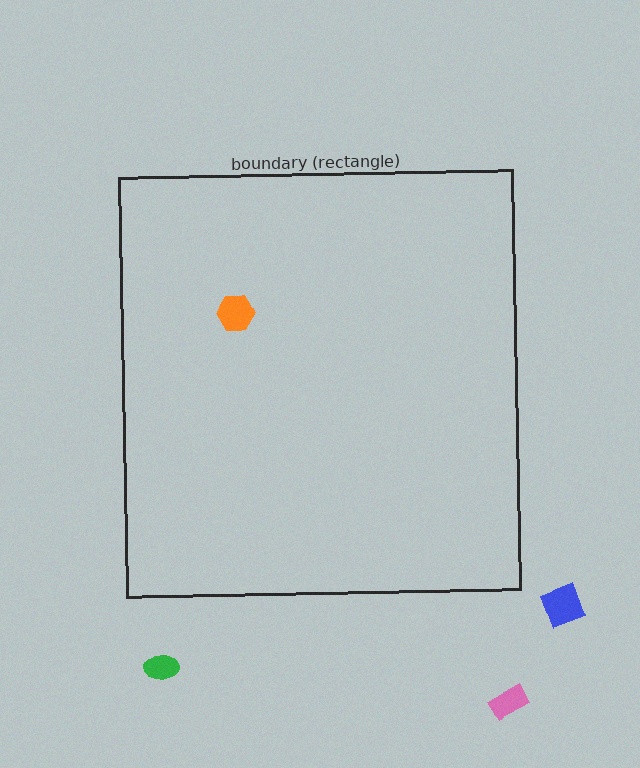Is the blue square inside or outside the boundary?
Outside.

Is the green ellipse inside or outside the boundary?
Outside.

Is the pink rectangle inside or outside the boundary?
Outside.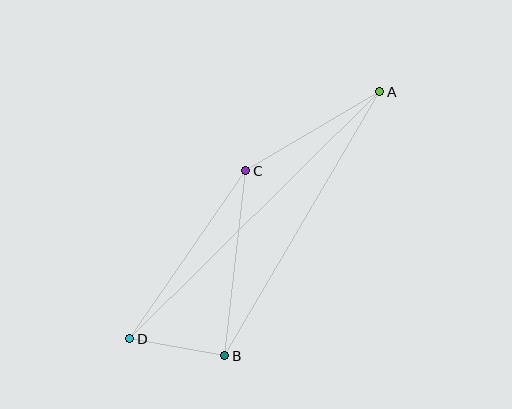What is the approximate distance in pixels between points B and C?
The distance between B and C is approximately 186 pixels.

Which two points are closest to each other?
Points B and D are closest to each other.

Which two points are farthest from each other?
Points A and D are farthest from each other.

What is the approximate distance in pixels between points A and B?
The distance between A and B is approximately 306 pixels.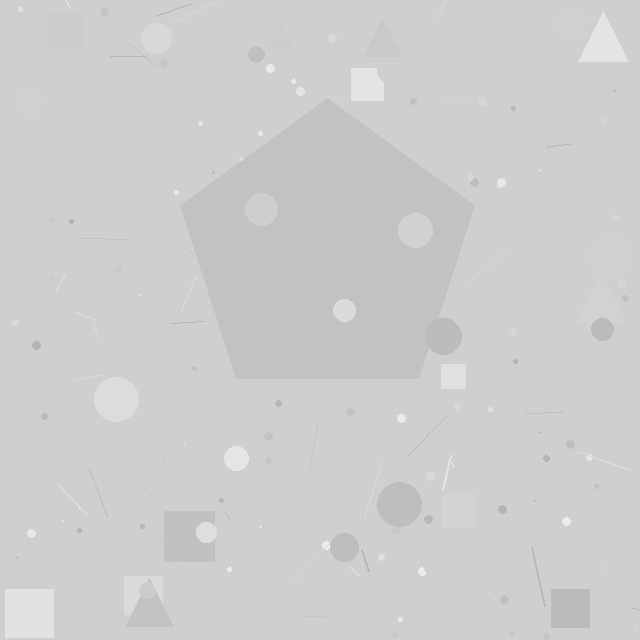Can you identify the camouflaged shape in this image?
The camouflaged shape is a pentagon.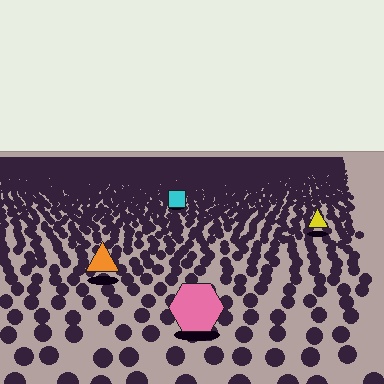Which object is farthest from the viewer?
The cyan square is farthest from the viewer. It appears smaller and the ground texture around it is denser.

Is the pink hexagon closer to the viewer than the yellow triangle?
Yes. The pink hexagon is closer — you can tell from the texture gradient: the ground texture is coarser near it.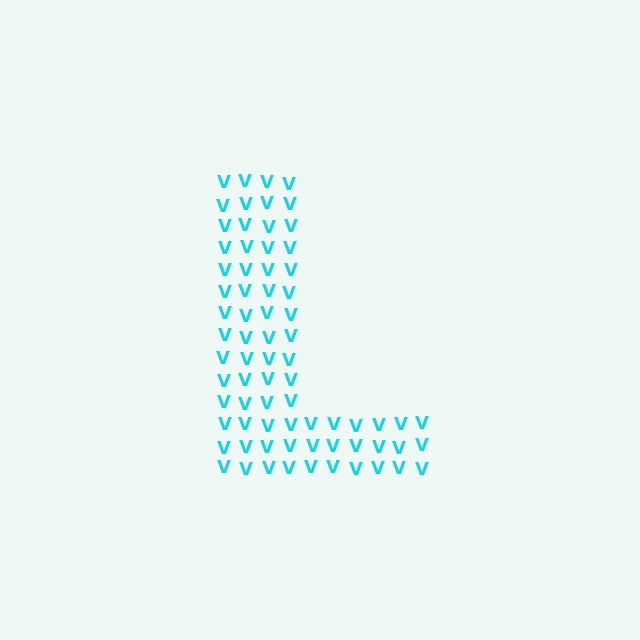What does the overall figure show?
The overall figure shows the letter L.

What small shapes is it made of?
It is made of small letter V's.